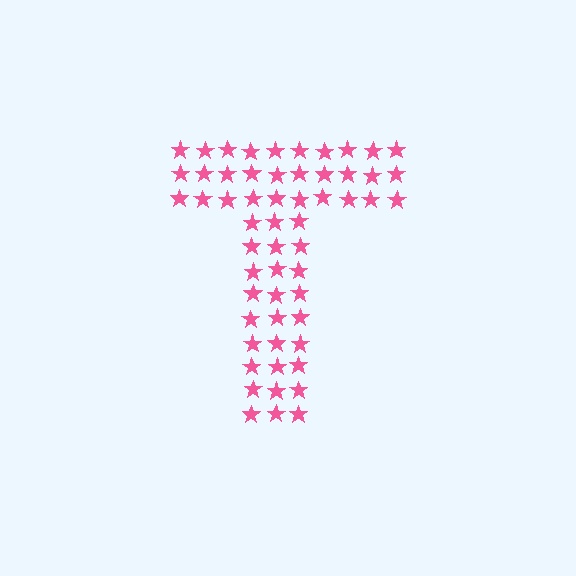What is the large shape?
The large shape is the letter T.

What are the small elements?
The small elements are stars.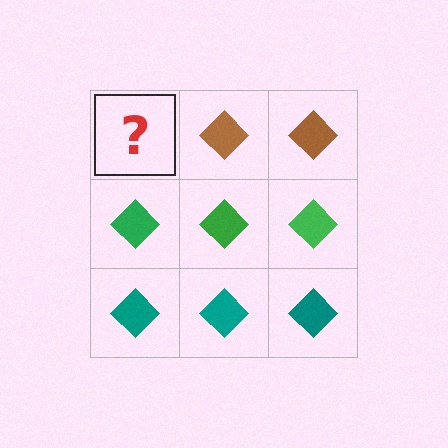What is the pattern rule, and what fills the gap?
The rule is that each row has a consistent color. The gap should be filled with a brown diamond.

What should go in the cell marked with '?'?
The missing cell should contain a brown diamond.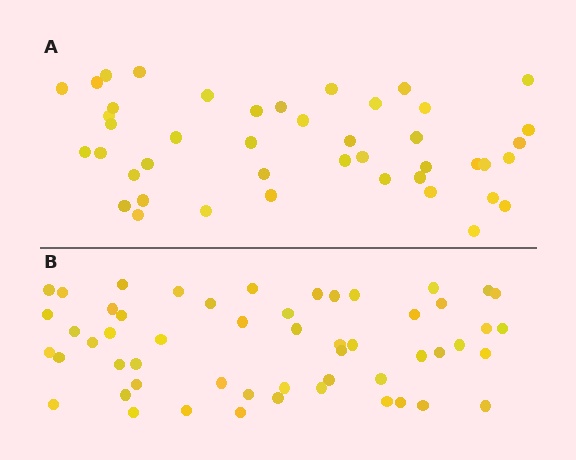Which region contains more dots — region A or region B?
Region B (the bottom region) has more dots.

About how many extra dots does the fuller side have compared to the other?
Region B has roughly 10 or so more dots than region A.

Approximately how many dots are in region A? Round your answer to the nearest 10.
About 40 dots. (The exact count is 44, which rounds to 40.)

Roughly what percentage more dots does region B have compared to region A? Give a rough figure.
About 25% more.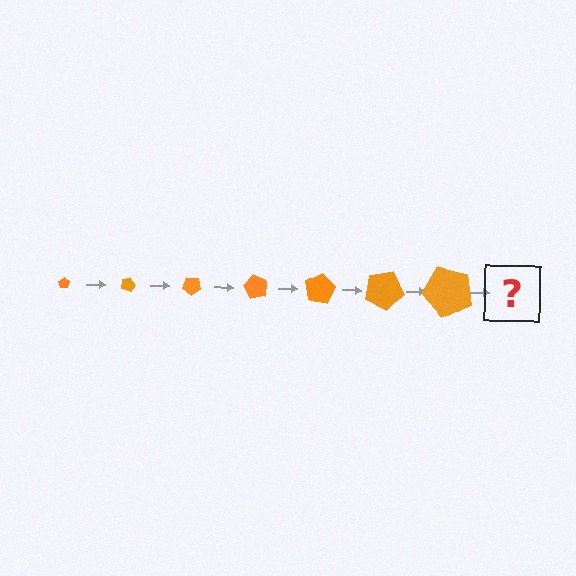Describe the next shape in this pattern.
It should be a pentagon, larger than the previous one and rotated 140 degrees from the start.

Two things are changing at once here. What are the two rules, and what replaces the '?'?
The two rules are that the pentagon grows larger each step and it rotates 20 degrees each step. The '?' should be a pentagon, larger than the previous one and rotated 140 degrees from the start.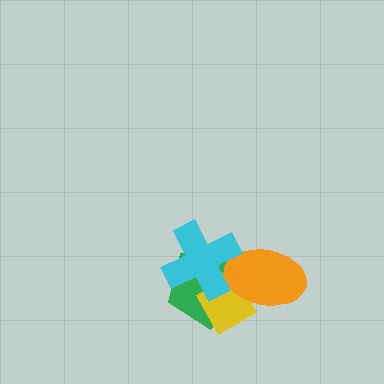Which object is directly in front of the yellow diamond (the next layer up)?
The orange ellipse is directly in front of the yellow diamond.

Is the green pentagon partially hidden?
Yes, it is partially covered by another shape.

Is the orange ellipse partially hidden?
Yes, it is partially covered by another shape.